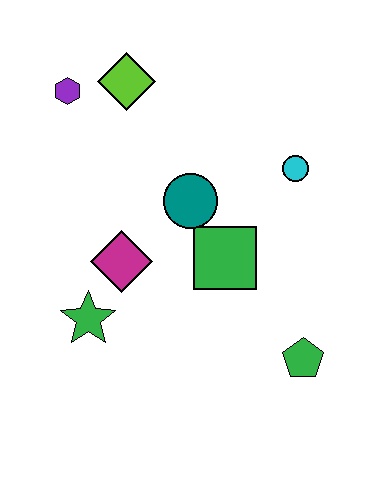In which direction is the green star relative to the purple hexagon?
The green star is below the purple hexagon.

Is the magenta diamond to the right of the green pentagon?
No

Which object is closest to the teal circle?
The green square is closest to the teal circle.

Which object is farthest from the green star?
The cyan circle is farthest from the green star.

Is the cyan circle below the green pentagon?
No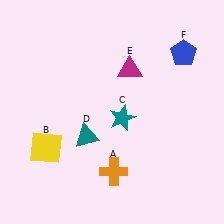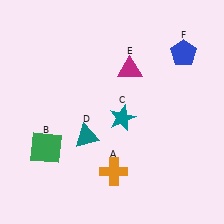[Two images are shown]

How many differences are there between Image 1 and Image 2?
There is 1 difference between the two images.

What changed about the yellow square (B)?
In Image 1, B is yellow. In Image 2, it changed to green.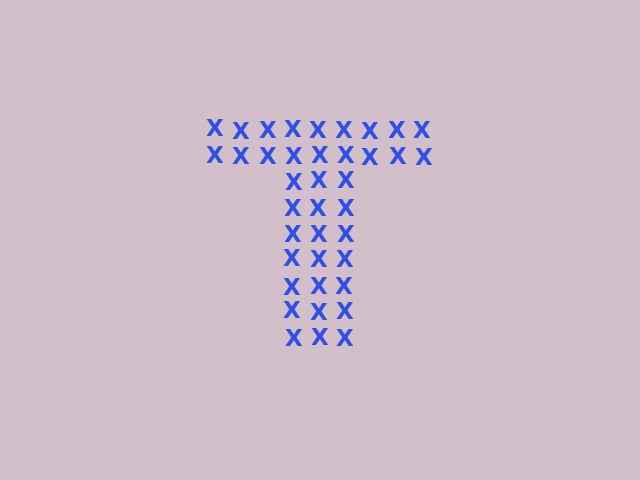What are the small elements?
The small elements are letter X's.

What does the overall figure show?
The overall figure shows the letter T.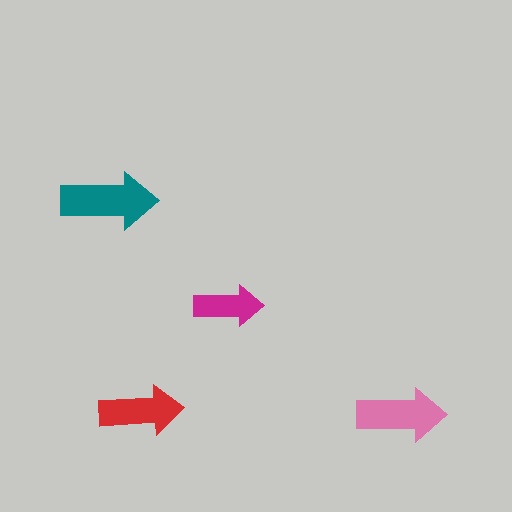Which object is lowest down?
The pink arrow is bottommost.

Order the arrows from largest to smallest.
the teal one, the pink one, the red one, the magenta one.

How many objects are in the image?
There are 4 objects in the image.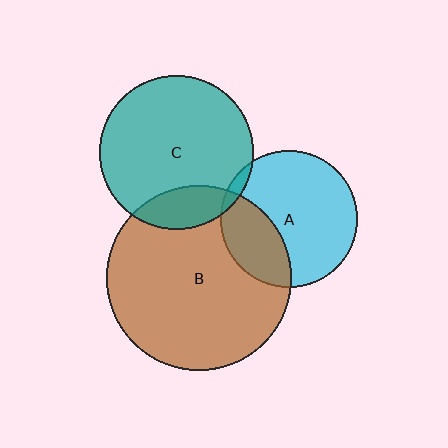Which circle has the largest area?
Circle B (brown).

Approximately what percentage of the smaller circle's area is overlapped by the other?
Approximately 30%.